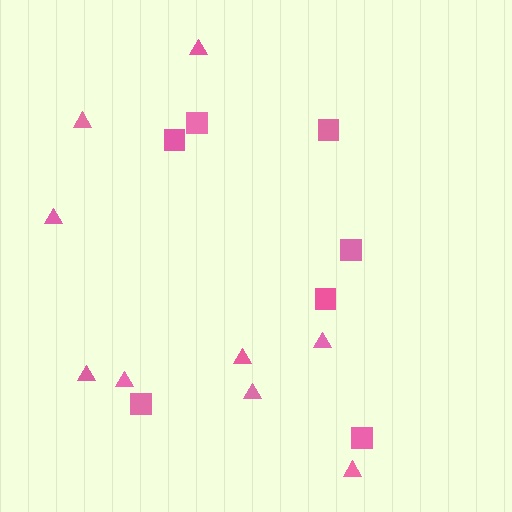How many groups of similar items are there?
There are 2 groups: one group of squares (7) and one group of triangles (9).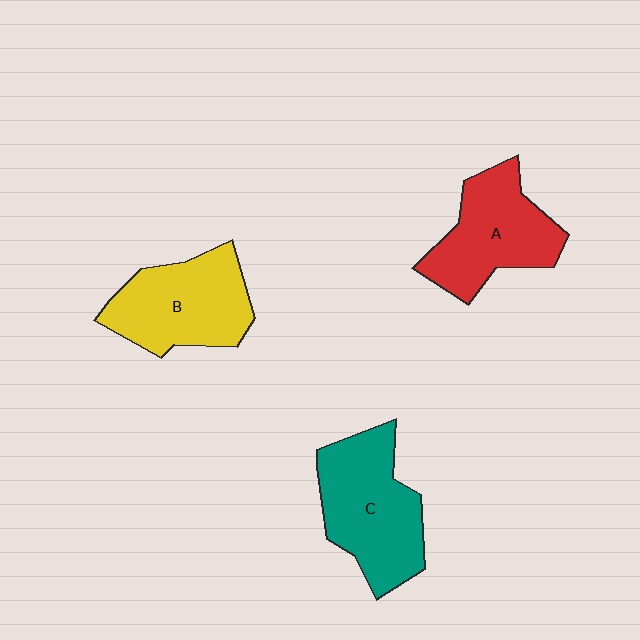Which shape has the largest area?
Shape C (teal).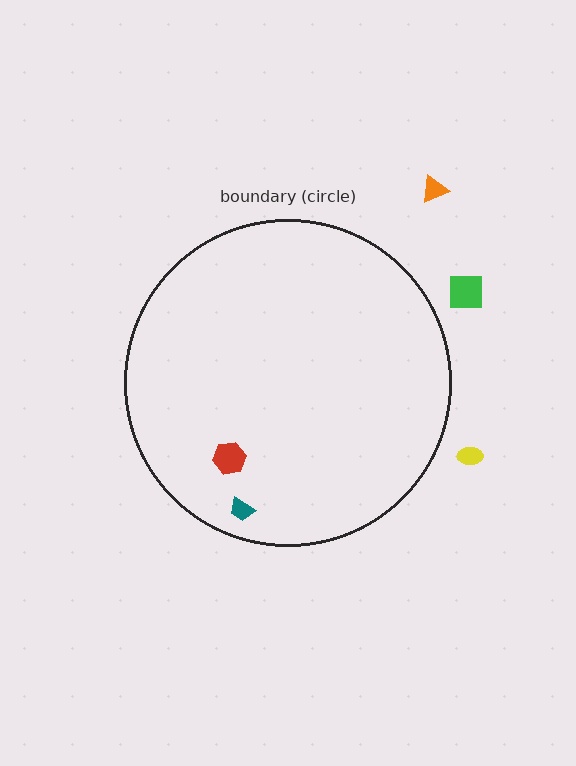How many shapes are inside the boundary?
2 inside, 3 outside.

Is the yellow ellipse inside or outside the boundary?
Outside.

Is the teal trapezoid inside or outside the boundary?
Inside.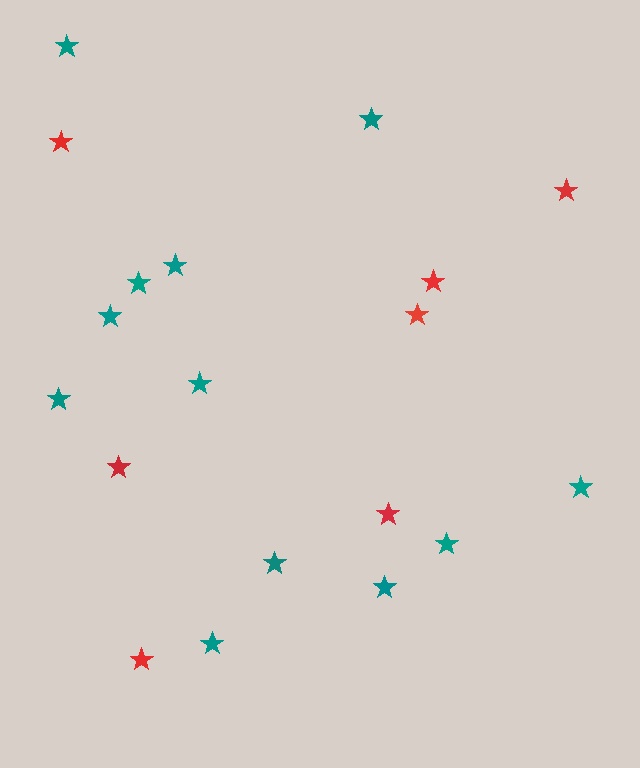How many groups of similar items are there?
There are 2 groups: one group of red stars (7) and one group of teal stars (12).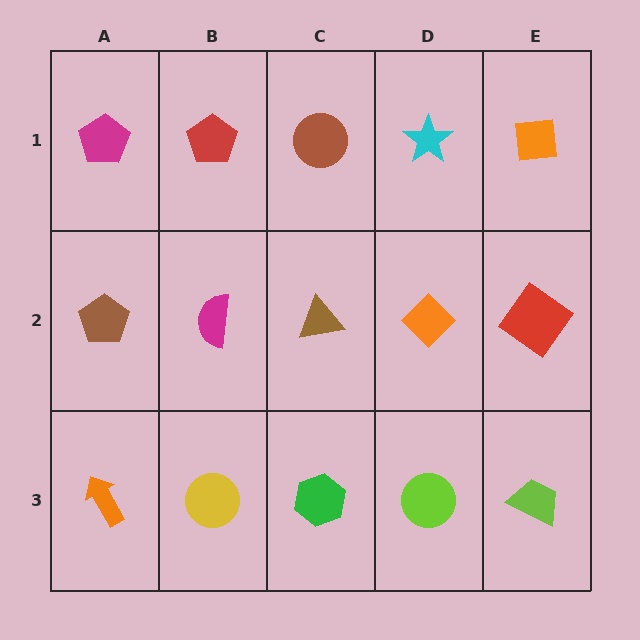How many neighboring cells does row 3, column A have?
2.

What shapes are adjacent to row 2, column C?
A brown circle (row 1, column C), a green hexagon (row 3, column C), a magenta semicircle (row 2, column B), an orange diamond (row 2, column D).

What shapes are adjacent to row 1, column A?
A brown pentagon (row 2, column A), a red pentagon (row 1, column B).